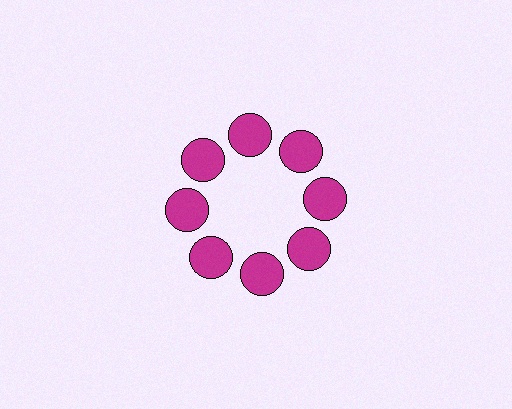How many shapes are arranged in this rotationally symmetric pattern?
There are 8 shapes, arranged in 8 groups of 1.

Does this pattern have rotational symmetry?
Yes, this pattern has 8-fold rotational symmetry. It looks the same after rotating 45 degrees around the center.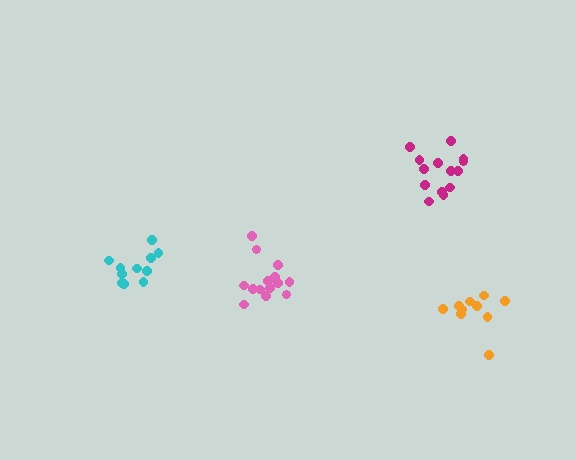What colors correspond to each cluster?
The clusters are colored: pink, magenta, orange, cyan.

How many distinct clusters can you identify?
There are 4 distinct clusters.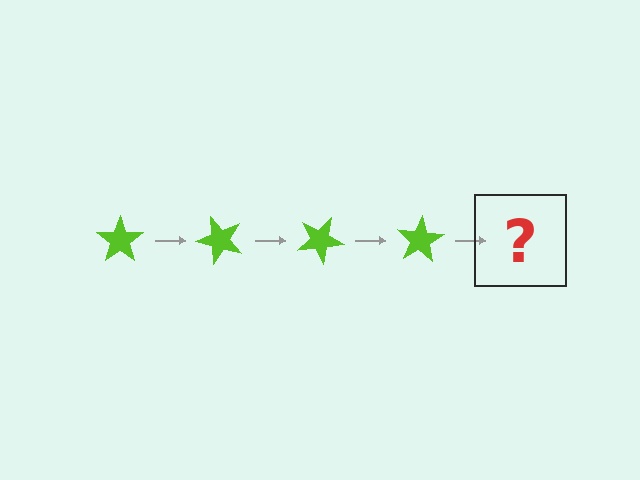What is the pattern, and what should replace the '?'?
The pattern is that the star rotates 50 degrees each step. The '?' should be a lime star rotated 200 degrees.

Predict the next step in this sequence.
The next step is a lime star rotated 200 degrees.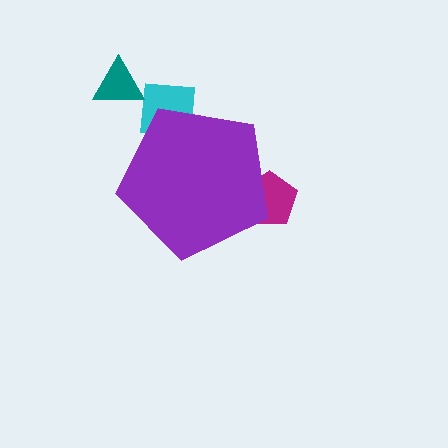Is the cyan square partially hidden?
Yes, the cyan square is partially hidden behind the purple pentagon.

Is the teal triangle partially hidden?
No, the teal triangle is fully visible.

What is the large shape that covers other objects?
A purple pentagon.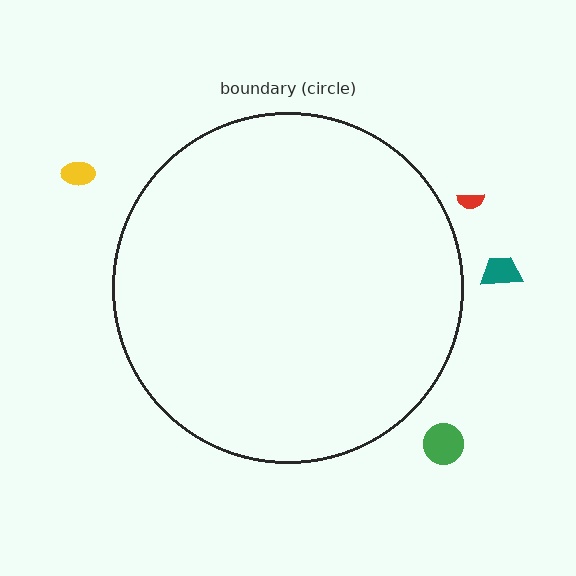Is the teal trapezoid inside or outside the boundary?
Outside.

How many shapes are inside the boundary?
0 inside, 4 outside.